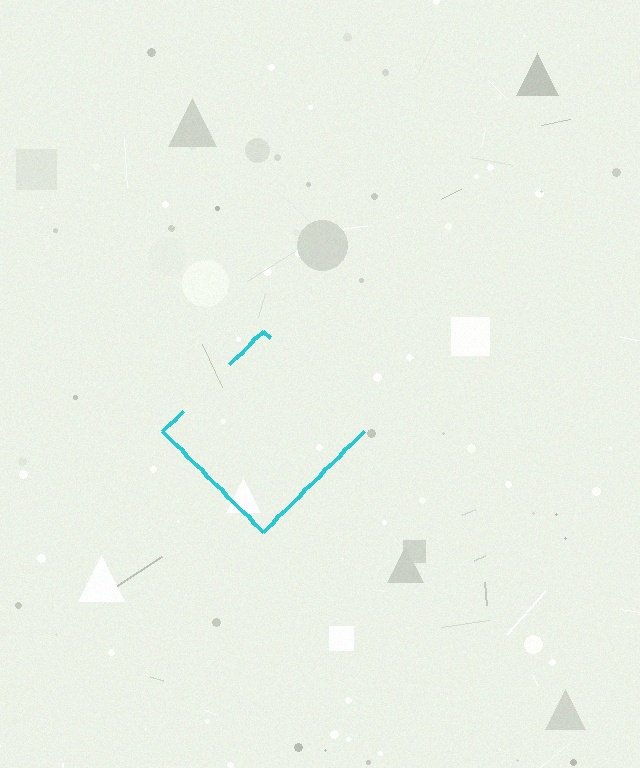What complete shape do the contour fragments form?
The contour fragments form a diamond.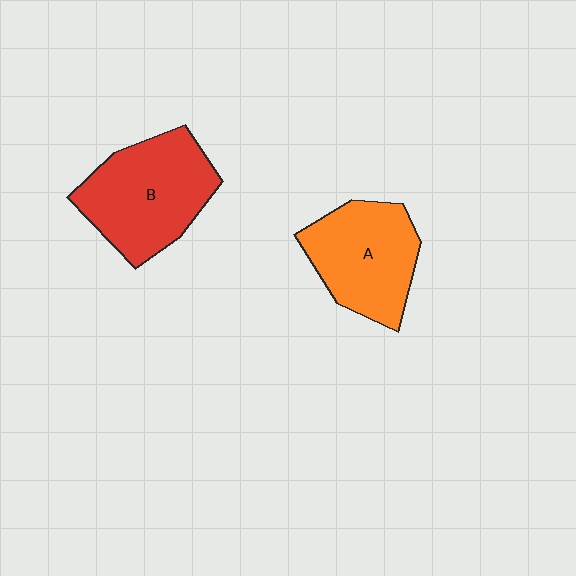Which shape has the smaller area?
Shape A (orange).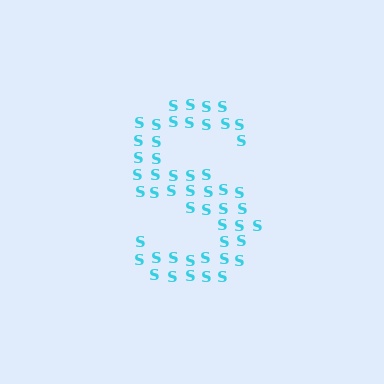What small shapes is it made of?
It is made of small letter S's.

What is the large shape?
The large shape is the letter S.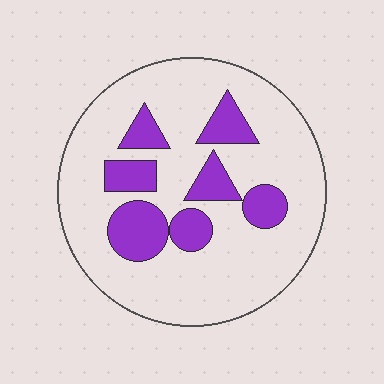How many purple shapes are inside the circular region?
7.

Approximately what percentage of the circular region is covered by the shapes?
Approximately 20%.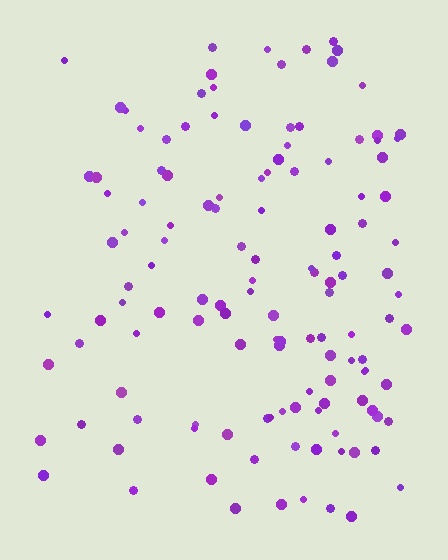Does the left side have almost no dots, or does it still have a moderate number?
Still a moderate number, just noticeably fewer than the right.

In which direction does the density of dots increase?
From left to right, with the right side densest.